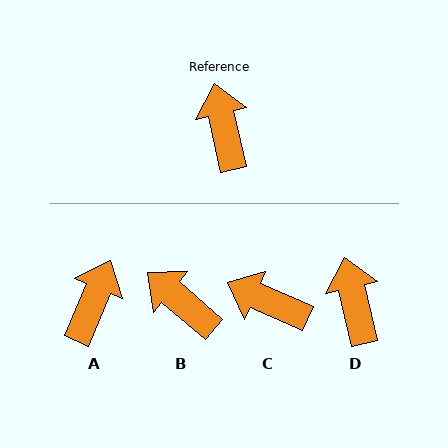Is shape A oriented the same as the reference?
No, it is off by about 36 degrees.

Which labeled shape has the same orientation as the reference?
D.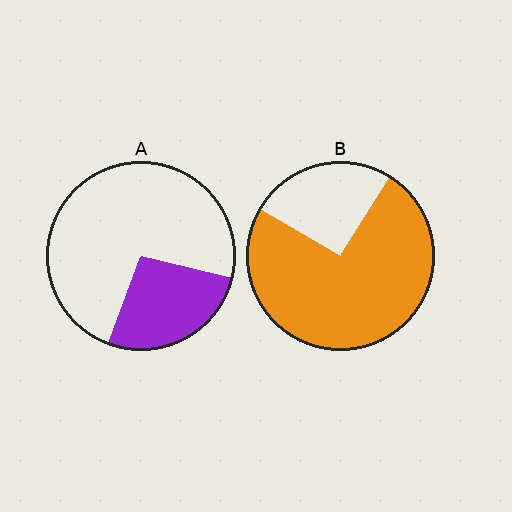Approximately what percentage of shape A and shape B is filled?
A is approximately 25% and B is approximately 75%.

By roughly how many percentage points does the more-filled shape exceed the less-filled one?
By roughly 50 percentage points (B over A).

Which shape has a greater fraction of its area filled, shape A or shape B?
Shape B.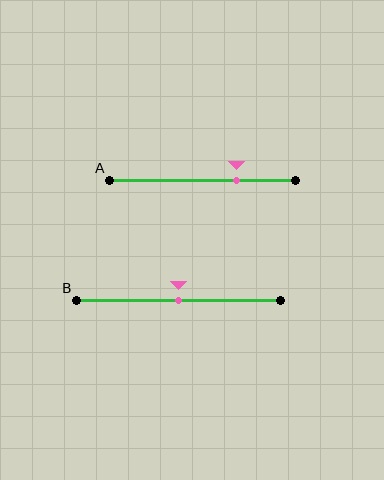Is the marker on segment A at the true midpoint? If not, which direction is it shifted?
No, the marker on segment A is shifted to the right by about 18% of the segment length.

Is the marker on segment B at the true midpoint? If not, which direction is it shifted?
Yes, the marker on segment B is at the true midpoint.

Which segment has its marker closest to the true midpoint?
Segment B has its marker closest to the true midpoint.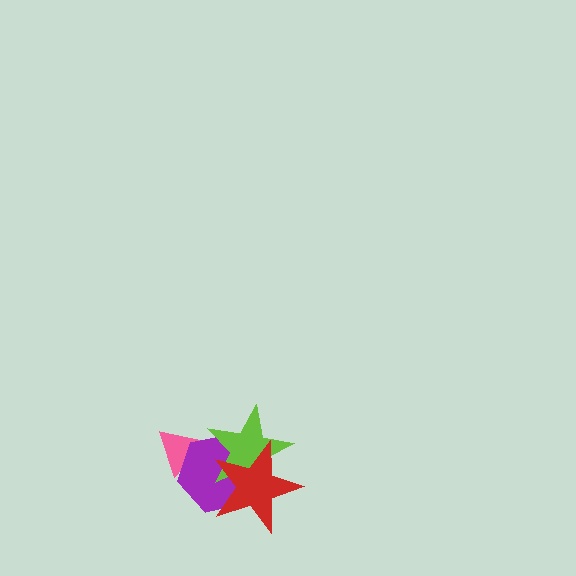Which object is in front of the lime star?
The red star is in front of the lime star.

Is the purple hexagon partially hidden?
Yes, it is partially covered by another shape.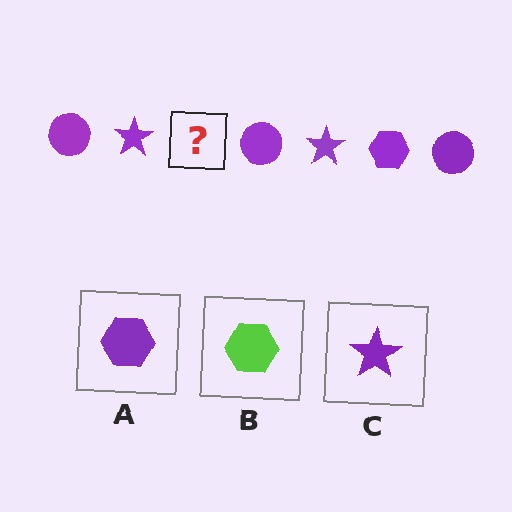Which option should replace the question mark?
Option A.